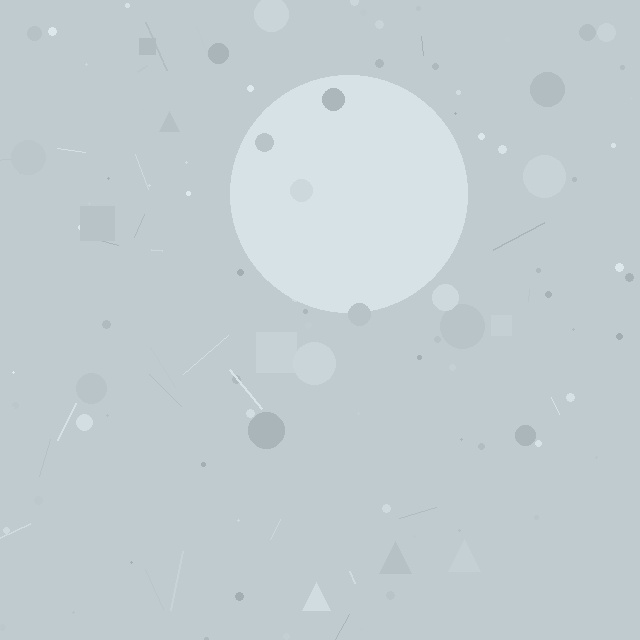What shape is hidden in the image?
A circle is hidden in the image.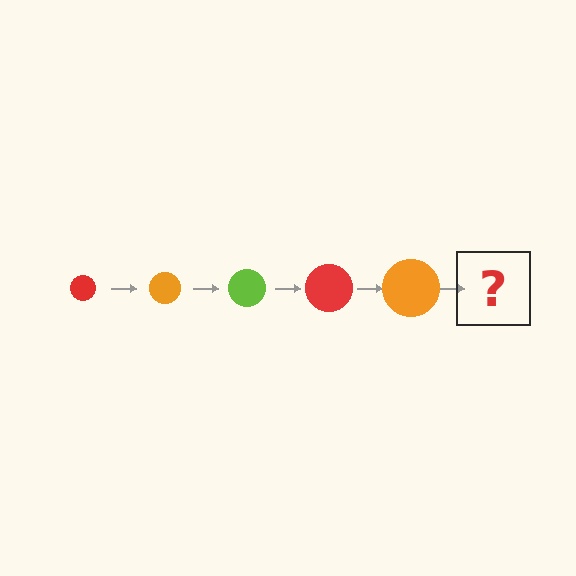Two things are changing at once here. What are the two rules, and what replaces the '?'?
The two rules are that the circle grows larger each step and the color cycles through red, orange, and lime. The '?' should be a lime circle, larger than the previous one.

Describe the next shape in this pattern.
It should be a lime circle, larger than the previous one.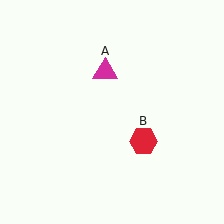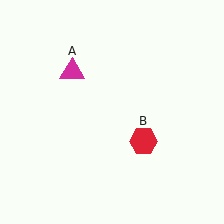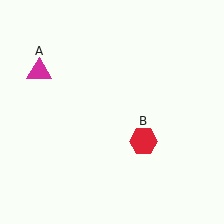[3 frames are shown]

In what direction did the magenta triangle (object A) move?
The magenta triangle (object A) moved left.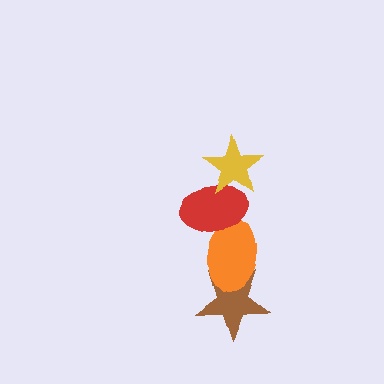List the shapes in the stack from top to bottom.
From top to bottom: the yellow star, the red ellipse, the orange ellipse, the brown star.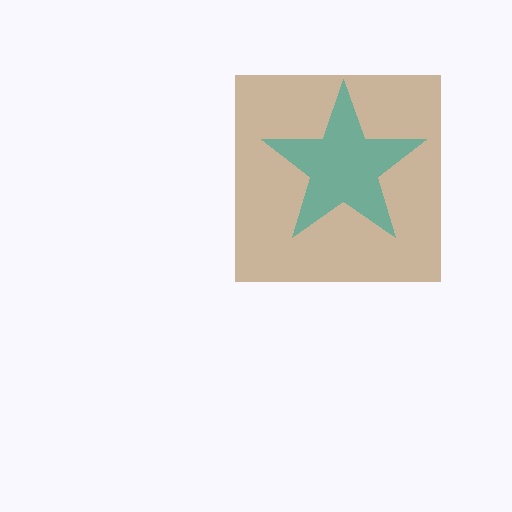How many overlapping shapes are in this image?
There are 2 overlapping shapes in the image.